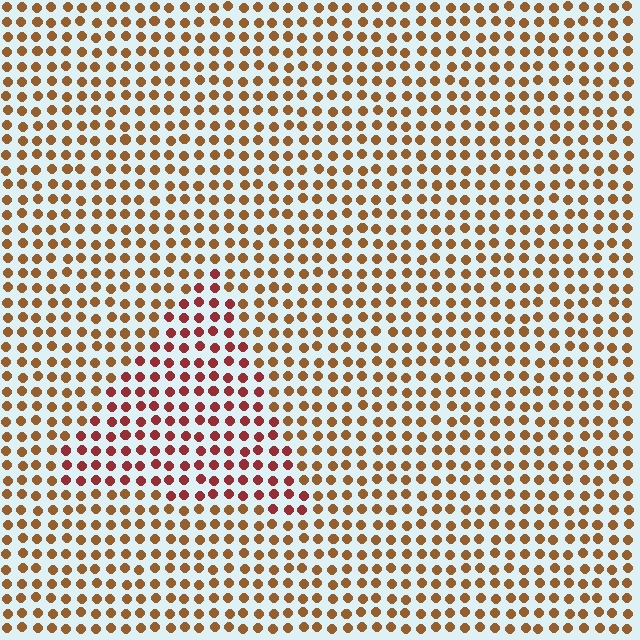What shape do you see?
I see a triangle.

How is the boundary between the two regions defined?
The boundary is defined purely by a slight shift in hue (about 33 degrees). Spacing, size, and orientation are identical on both sides.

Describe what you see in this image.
The image is filled with small brown elements in a uniform arrangement. A triangle-shaped region is visible where the elements are tinted to a slightly different hue, forming a subtle color boundary.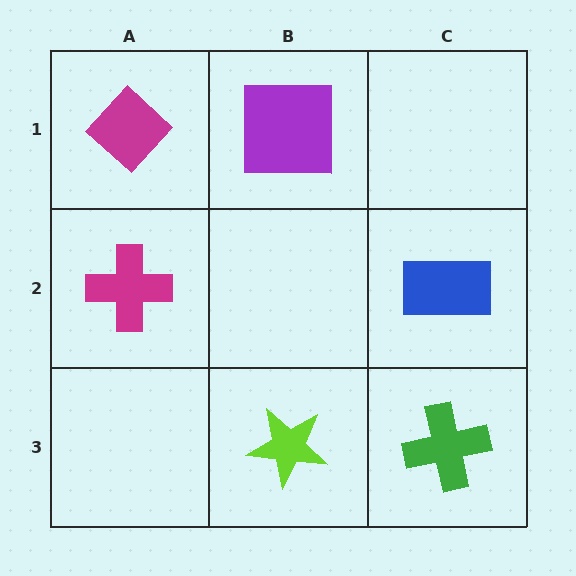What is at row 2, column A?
A magenta cross.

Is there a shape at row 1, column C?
No, that cell is empty.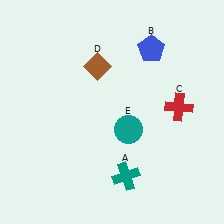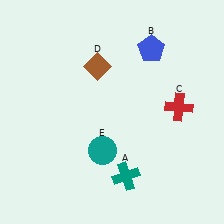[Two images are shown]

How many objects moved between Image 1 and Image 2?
1 object moved between the two images.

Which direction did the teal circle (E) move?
The teal circle (E) moved left.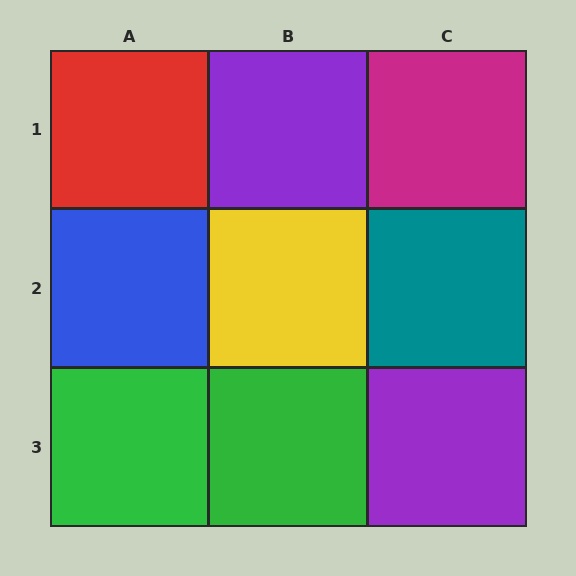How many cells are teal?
1 cell is teal.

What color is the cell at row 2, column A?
Blue.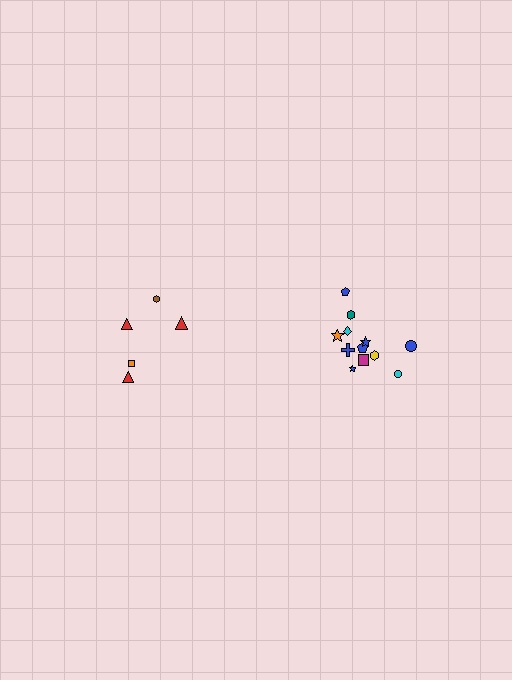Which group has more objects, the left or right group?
The right group.